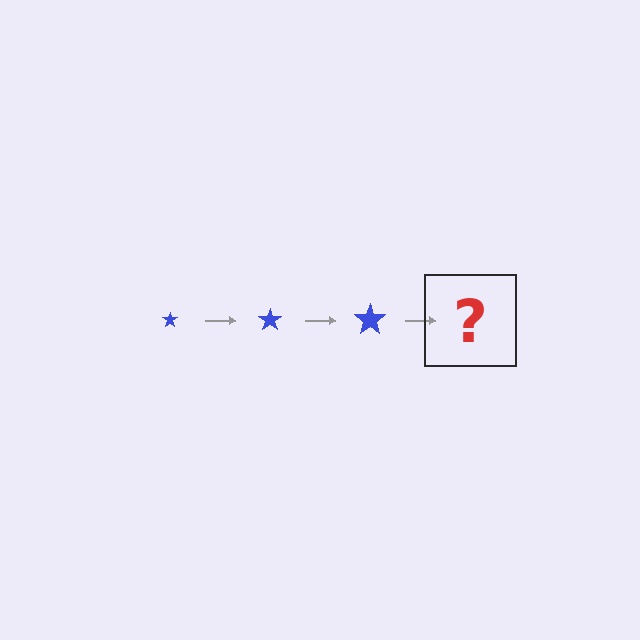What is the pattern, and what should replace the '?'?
The pattern is that the star gets progressively larger each step. The '?' should be a blue star, larger than the previous one.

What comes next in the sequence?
The next element should be a blue star, larger than the previous one.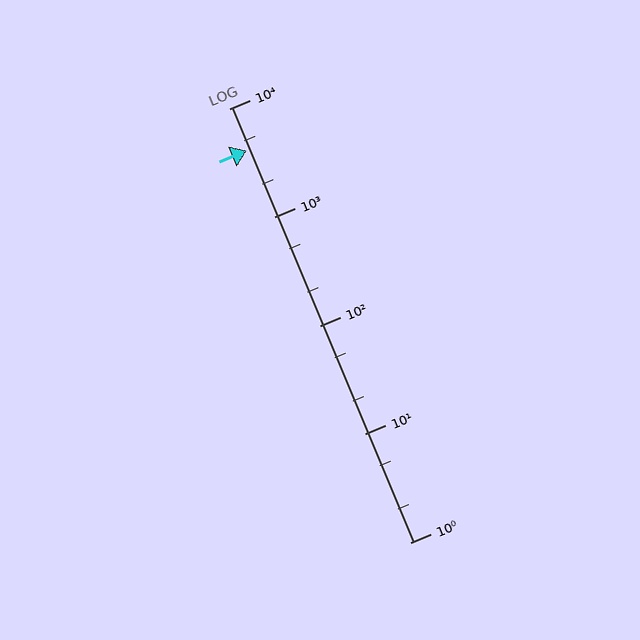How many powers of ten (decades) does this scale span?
The scale spans 4 decades, from 1 to 10000.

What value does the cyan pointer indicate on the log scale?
The pointer indicates approximately 4100.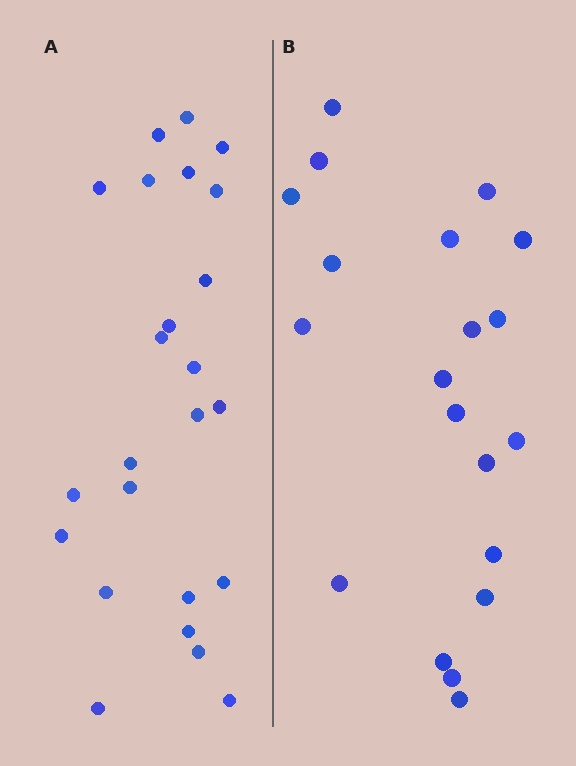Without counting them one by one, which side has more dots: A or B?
Region A (the left region) has more dots.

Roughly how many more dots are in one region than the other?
Region A has about 4 more dots than region B.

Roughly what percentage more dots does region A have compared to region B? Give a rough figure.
About 20% more.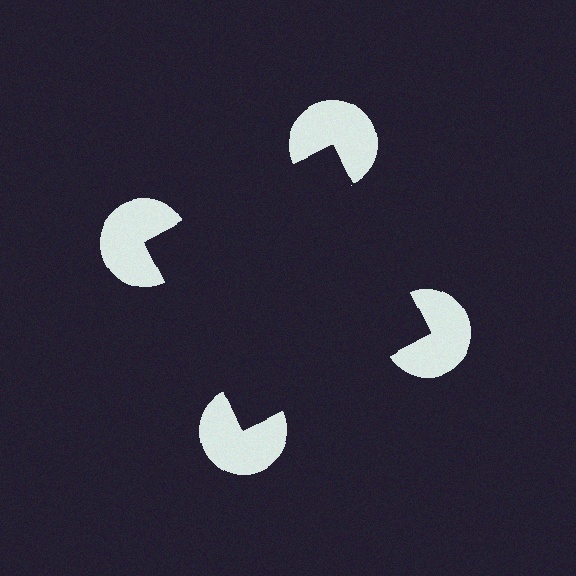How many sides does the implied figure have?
4 sides.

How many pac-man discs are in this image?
There are 4 — one at each vertex of the illusory square.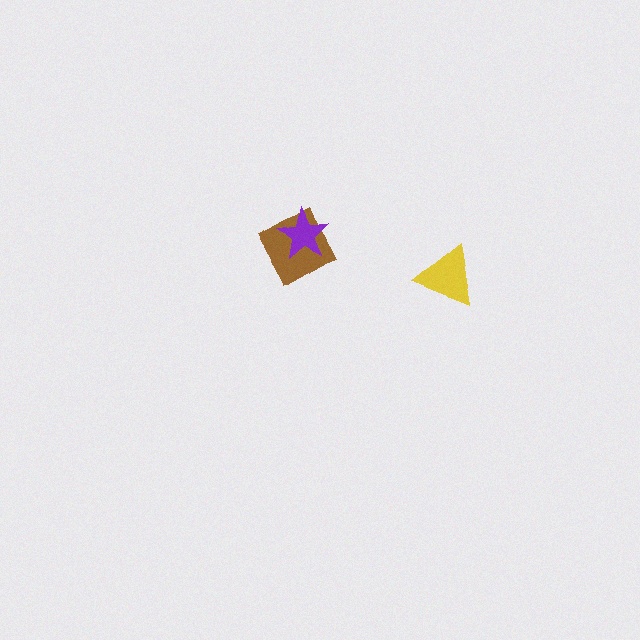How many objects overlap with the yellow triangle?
0 objects overlap with the yellow triangle.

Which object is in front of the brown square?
The purple star is in front of the brown square.